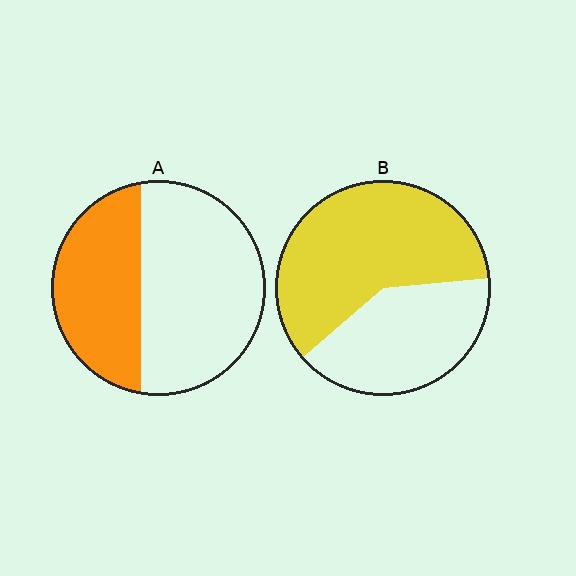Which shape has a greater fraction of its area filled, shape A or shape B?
Shape B.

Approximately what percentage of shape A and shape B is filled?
A is approximately 40% and B is approximately 60%.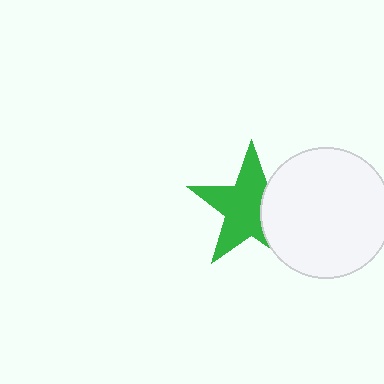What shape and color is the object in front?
The object in front is a white circle.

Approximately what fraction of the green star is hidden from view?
Roughly 33% of the green star is hidden behind the white circle.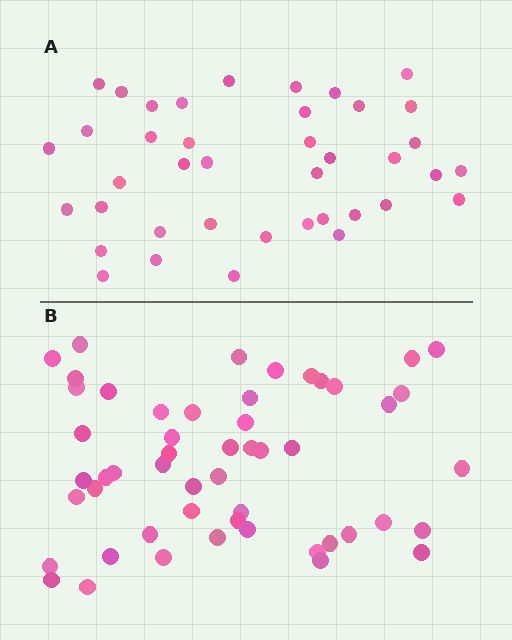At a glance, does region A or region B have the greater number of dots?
Region B (the bottom region) has more dots.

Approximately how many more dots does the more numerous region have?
Region B has roughly 12 or so more dots than region A.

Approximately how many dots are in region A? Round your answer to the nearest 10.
About 40 dots.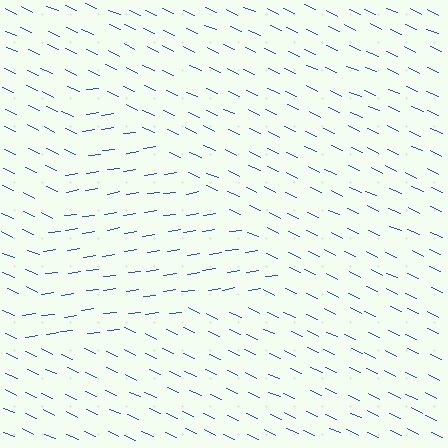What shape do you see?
I see a triangle.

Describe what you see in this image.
The image is filled with small blue line segments. A triangle region in the image has lines oriented differently from the surrounding lines, creating a visible texture boundary.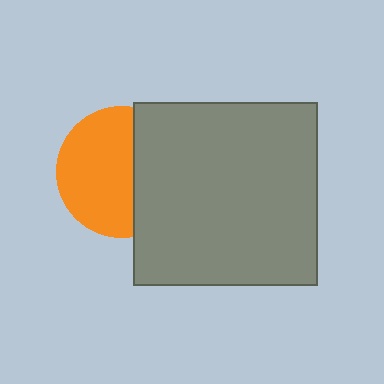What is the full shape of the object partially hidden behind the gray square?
The partially hidden object is an orange circle.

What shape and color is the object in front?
The object in front is a gray square.